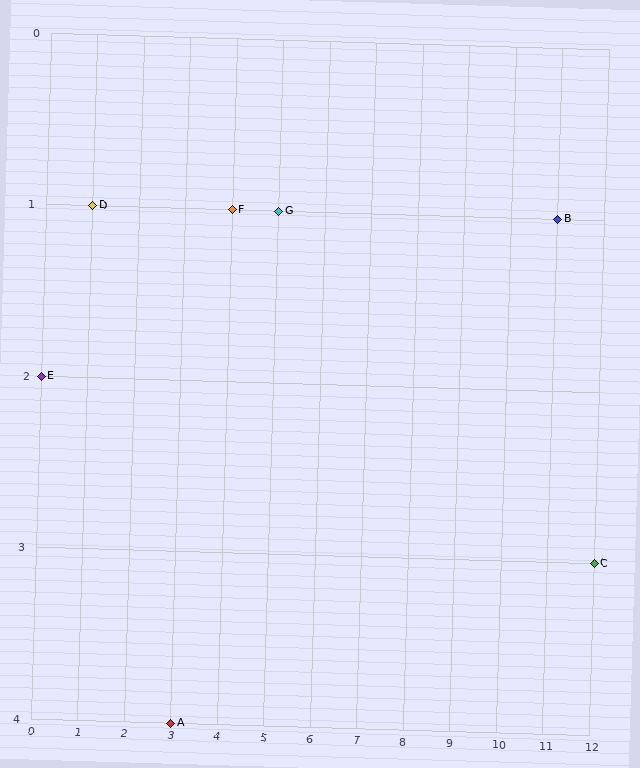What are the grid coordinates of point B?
Point B is at grid coordinates (11, 1).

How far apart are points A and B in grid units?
Points A and B are 8 columns and 3 rows apart (about 8.5 grid units diagonally).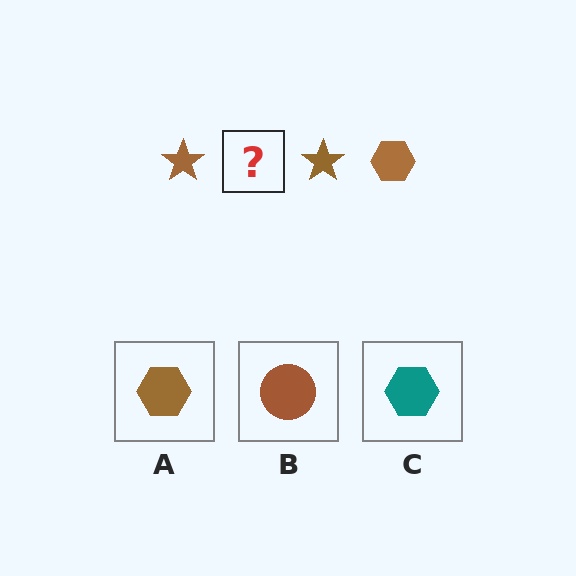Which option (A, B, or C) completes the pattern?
A.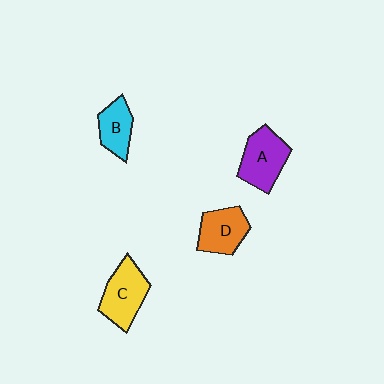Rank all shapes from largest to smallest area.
From largest to smallest: C (yellow), A (purple), D (orange), B (cyan).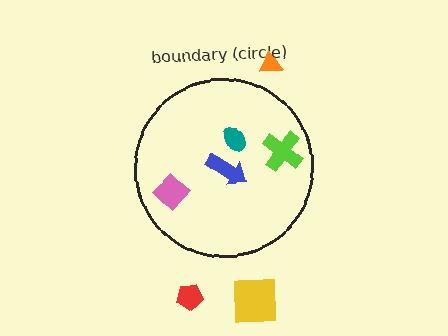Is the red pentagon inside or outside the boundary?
Outside.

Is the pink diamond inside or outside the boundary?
Inside.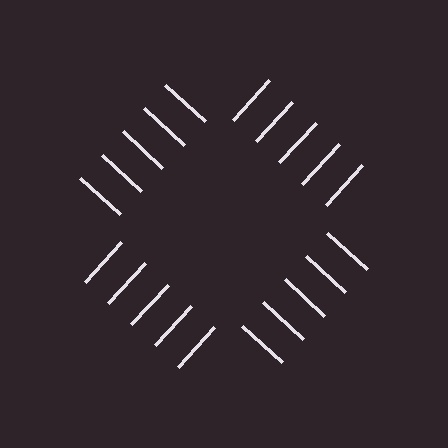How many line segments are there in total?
20 — 5 along each of the 4 edges.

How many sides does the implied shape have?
4 sides — the line-ends trace a square.